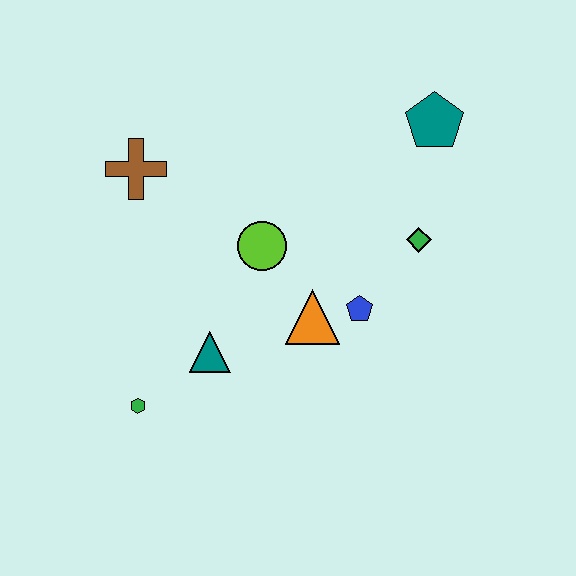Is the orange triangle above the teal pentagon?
No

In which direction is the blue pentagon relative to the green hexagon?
The blue pentagon is to the right of the green hexagon.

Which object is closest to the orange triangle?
The blue pentagon is closest to the orange triangle.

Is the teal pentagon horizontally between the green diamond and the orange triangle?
No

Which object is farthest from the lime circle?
The teal pentagon is farthest from the lime circle.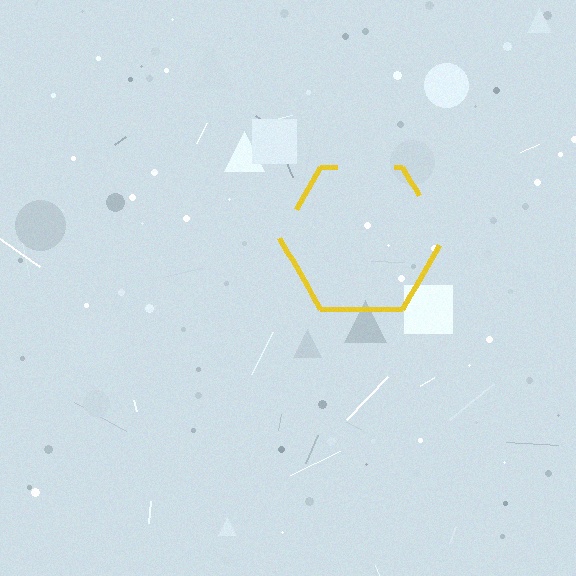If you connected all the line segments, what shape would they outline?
They would outline a hexagon.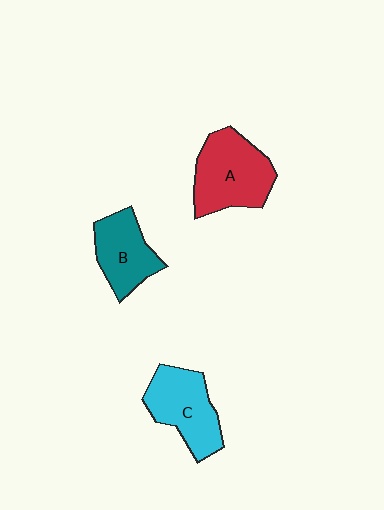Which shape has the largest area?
Shape A (red).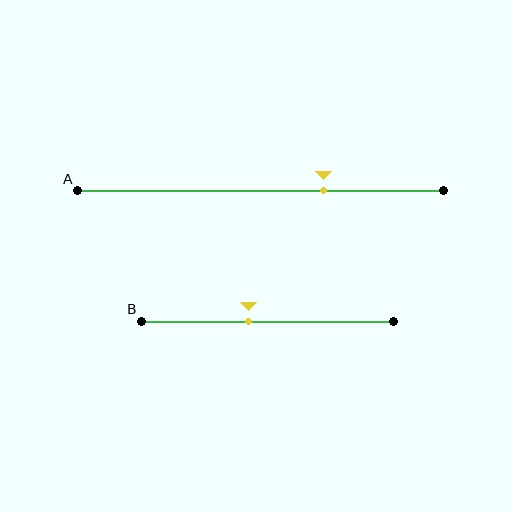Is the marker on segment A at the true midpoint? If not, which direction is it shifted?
No, the marker on segment A is shifted to the right by about 17% of the segment length.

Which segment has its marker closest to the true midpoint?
Segment B has its marker closest to the true midpoint.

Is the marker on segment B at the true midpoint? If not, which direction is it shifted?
No, the marker on segment B is shifted to the left by about 8% of the segment length.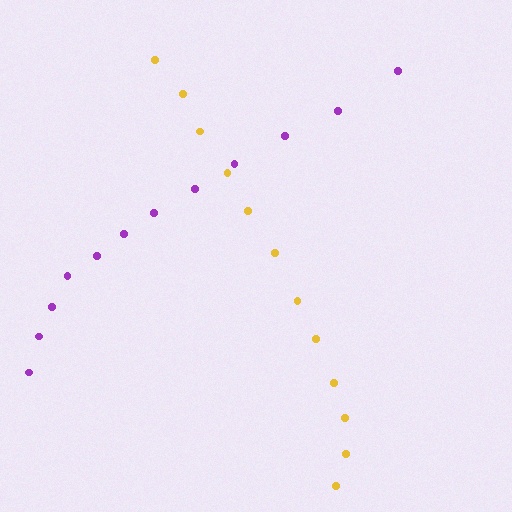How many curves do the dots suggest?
There are 2 distinct paths.